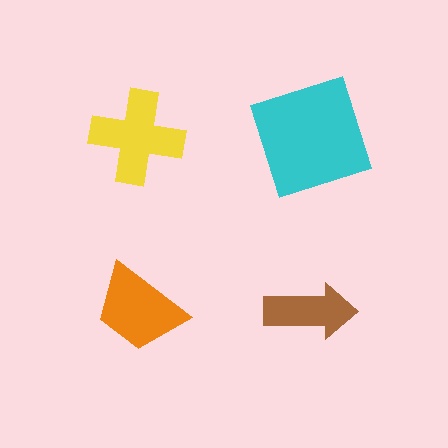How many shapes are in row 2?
2 shapes.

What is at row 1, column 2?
A cyan square.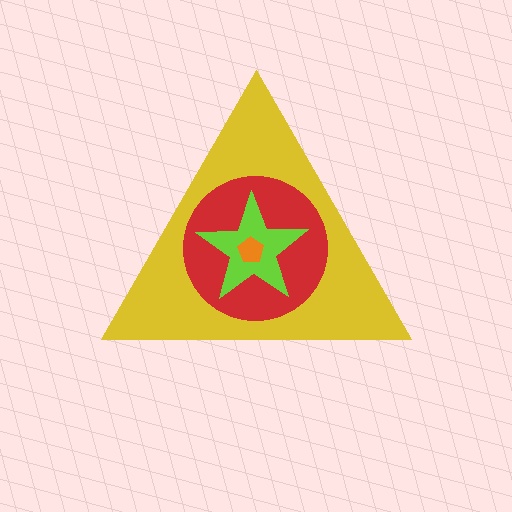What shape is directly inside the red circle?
The lime star.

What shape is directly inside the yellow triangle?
The red circle.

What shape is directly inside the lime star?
The orange pentagon.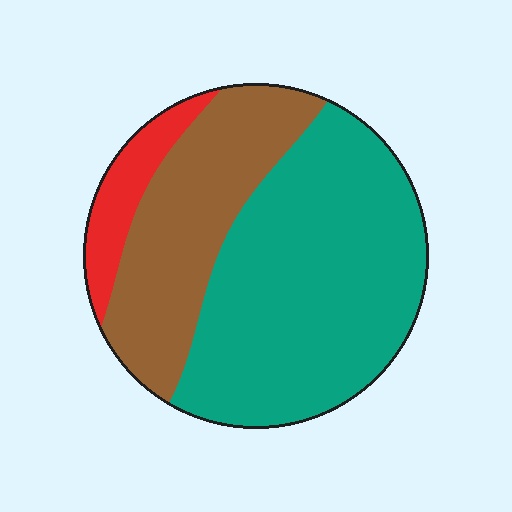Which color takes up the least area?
Red, at roughly 10%.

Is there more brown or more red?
Brown.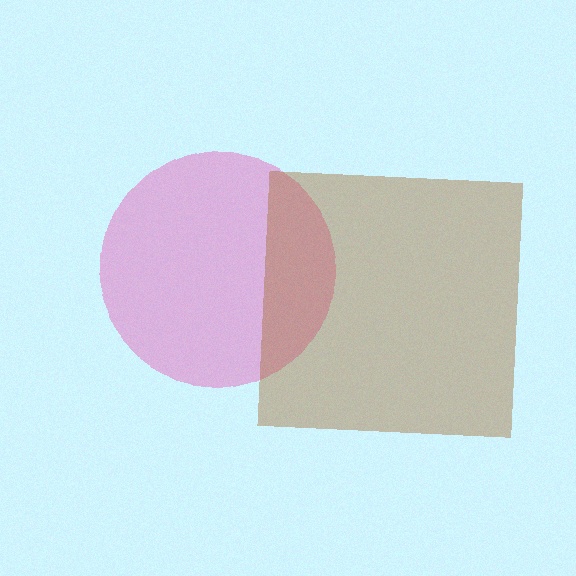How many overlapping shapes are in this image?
There are 2 overlapping shapes in the image.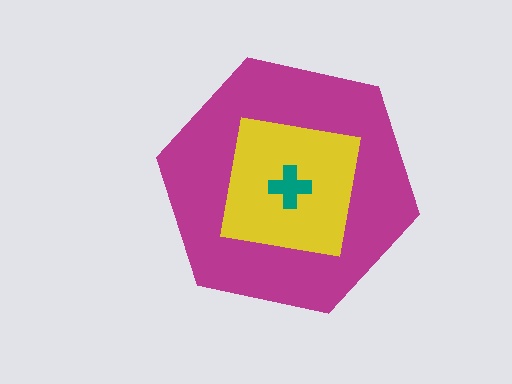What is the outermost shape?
The magenta hexagon.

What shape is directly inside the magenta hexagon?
The yellow square.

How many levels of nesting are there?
3.